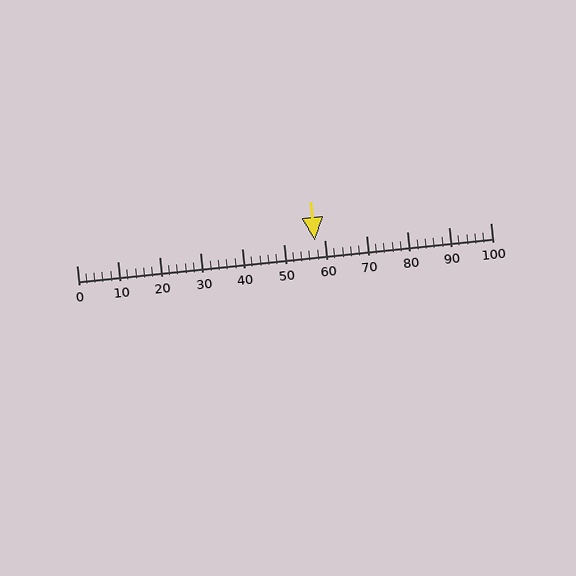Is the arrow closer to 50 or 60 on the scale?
The arrow is closer to 60.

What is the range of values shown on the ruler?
The ruler shows values from 0 to 100.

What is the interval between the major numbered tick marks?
The major tick marks are spaced 10 units apart.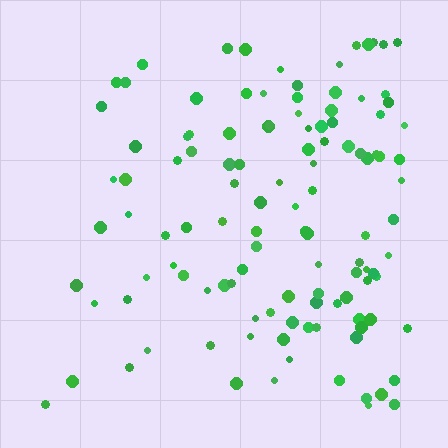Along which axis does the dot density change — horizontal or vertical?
Horizontal.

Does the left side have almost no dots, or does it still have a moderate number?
Still a moderate number, just noticeably fewer than the right.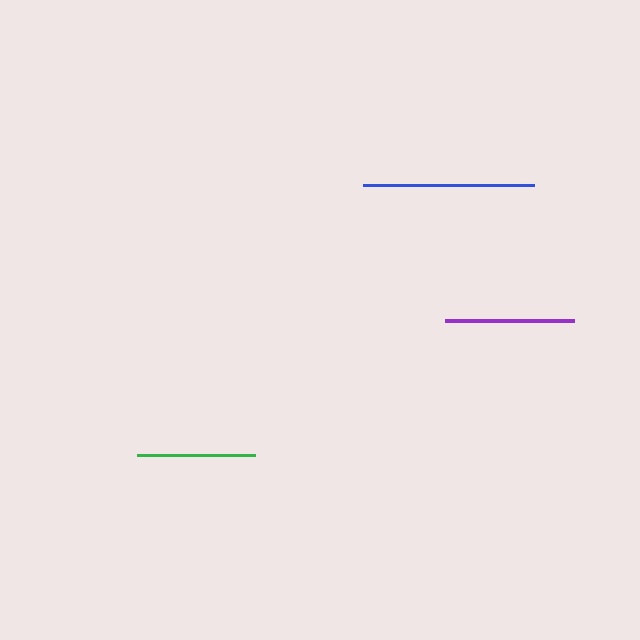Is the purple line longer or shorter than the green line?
The purple line is longer than the green line.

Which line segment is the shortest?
The green line is the shortest at approximately 119 pixels.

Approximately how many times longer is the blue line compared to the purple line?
The blue line is approximately 1.3 times the length of the purple line.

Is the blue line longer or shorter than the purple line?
The blue line is longer than the purple line.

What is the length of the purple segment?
The purple segment is approximately 129 pixels long.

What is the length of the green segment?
The green segment is approximately 119 pixels long.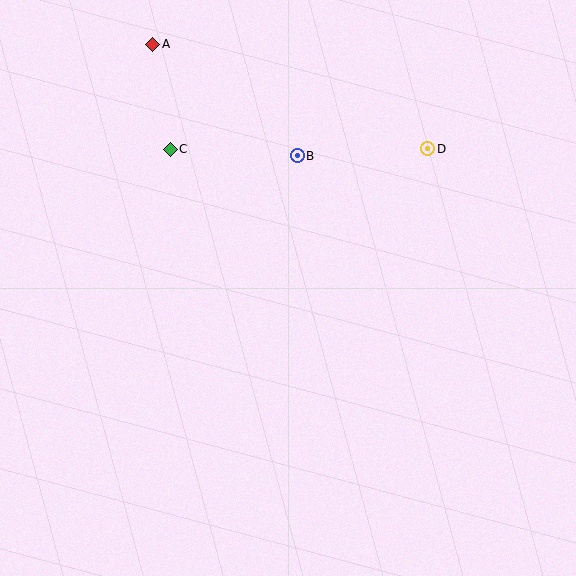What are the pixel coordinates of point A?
Point A is at (153, 44).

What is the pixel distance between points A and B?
The distance between A and B is 183 pixels.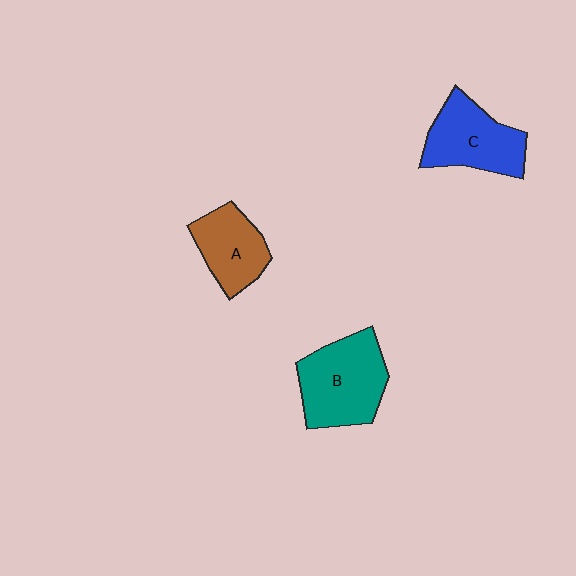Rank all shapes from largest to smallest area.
From largest to smallest: B (teal), C (blue), A (brown).